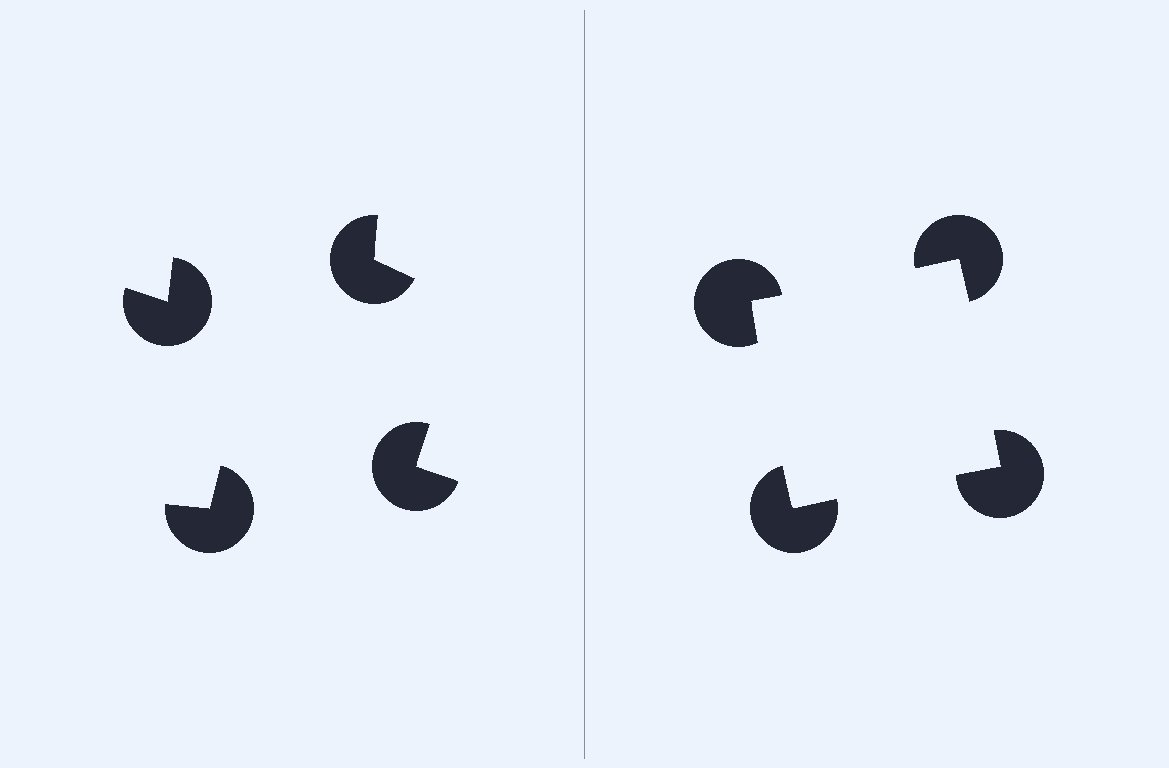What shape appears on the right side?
An illusory square.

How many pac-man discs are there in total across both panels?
8 — 4 on each side.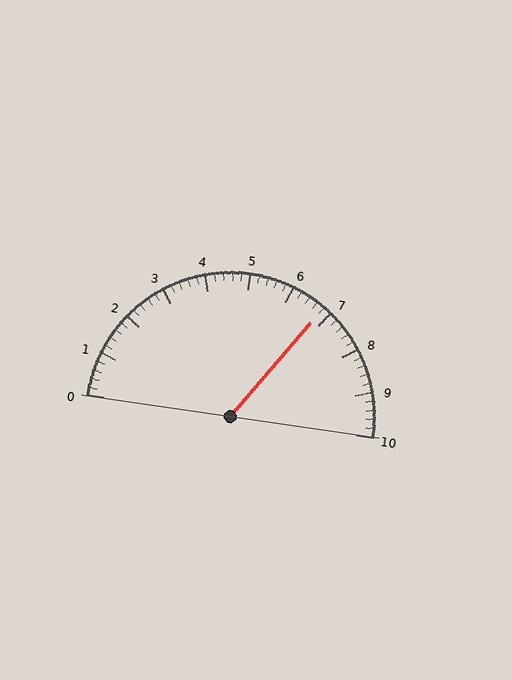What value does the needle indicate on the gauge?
The needle indicates approximately 6.8.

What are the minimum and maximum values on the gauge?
The gauge ranges from 0 to 10.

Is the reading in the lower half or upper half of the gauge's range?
The reading is in the upper half of the range (0 to 10).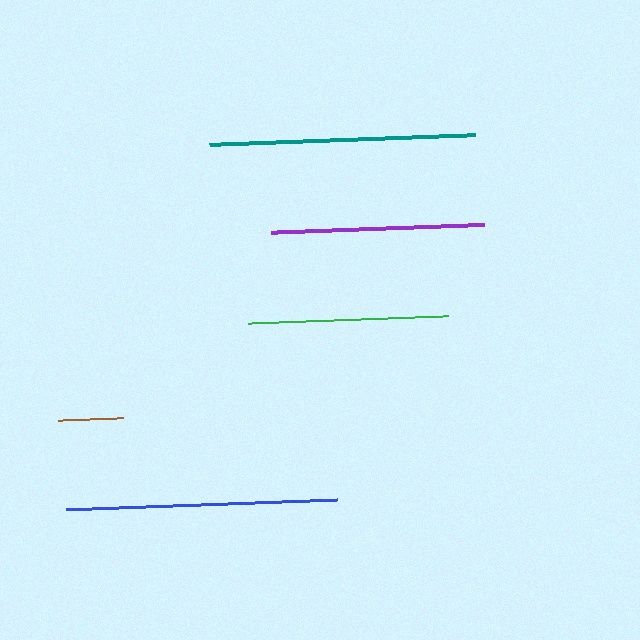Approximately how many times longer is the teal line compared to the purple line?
The teal line is approximately 1.2 times the length of the purple line.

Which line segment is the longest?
The blue line is the longest at approximately 271 pixels.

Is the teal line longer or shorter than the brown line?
The teal line is longer than the brown line.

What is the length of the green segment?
The green segment is approximately 200 pixels long.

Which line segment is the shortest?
The brown line is the shortest at approximately 66 pixels.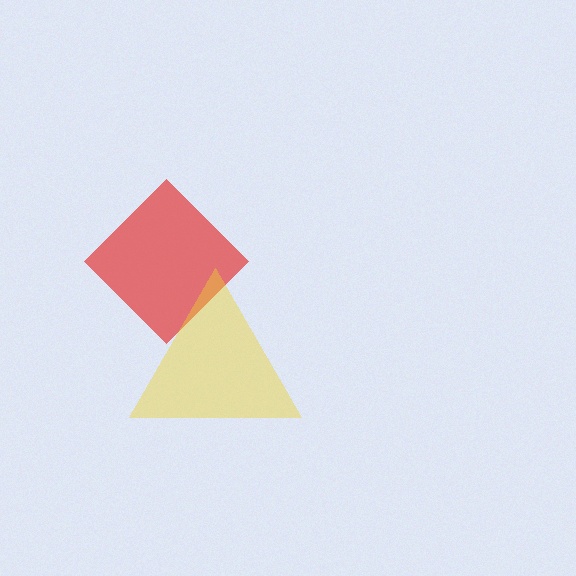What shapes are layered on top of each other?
The layered shapes are: a red diamond, a yellow triangle.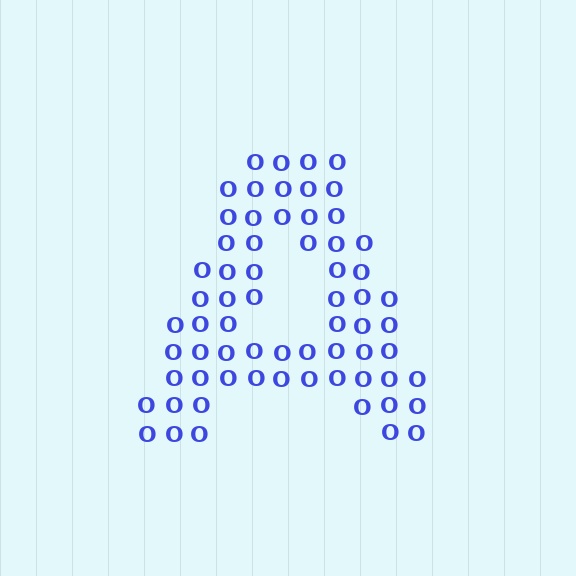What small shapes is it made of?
It is made of small letter O's.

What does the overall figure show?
The overall figure shows the letter A.